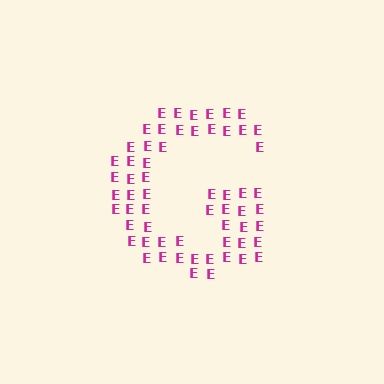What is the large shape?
The large shape is the letter G.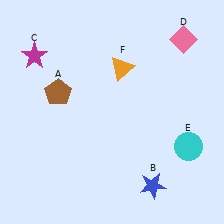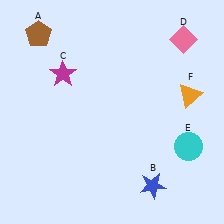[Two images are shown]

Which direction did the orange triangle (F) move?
The orange triangle (F) moved right.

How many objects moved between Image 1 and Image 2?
3 objects moved between the two images.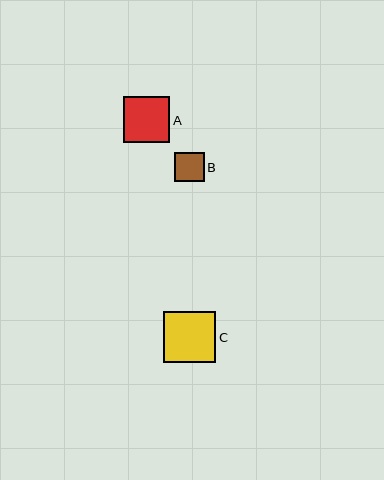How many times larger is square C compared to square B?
Square C is approximately 1.7 times the size of square B.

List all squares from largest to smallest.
From largest to smallest: C, A, B.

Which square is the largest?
Square C is the largest with a size of approximately 52 pixels.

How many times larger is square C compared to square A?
Square C is approximately 1.1 times the size of square A.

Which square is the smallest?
Square B is the smallest with a size of approximately 30 pixels.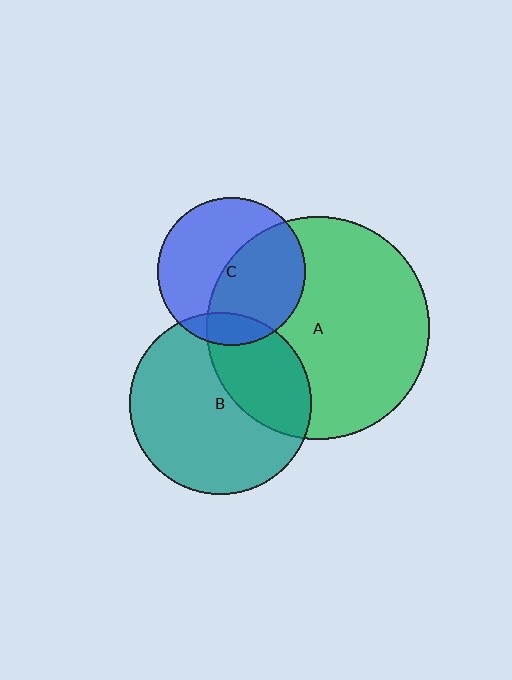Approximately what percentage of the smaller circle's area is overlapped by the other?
Approximately 50%.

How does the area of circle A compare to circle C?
Approximately 2.3 times.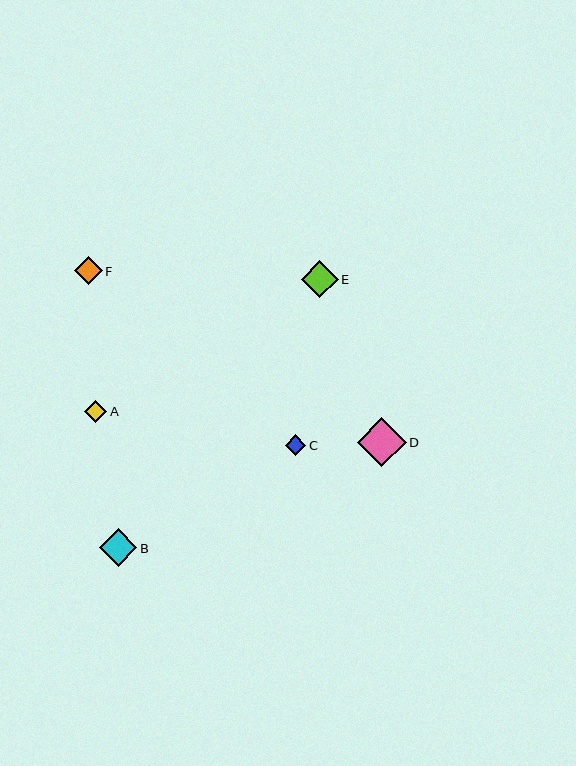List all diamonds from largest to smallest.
From largest to smallest: D, B, E, F, A, C.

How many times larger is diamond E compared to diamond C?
Diamond E is approximately 1.8 times the size of diamond C.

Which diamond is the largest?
Diamond D is the largest with a size of approximately 49 pixels.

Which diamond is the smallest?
Diamond C is the smallest with a size of approximately 20 pixels.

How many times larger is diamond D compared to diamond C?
Diamond D is approximately 2.4 times the size of diamond C.